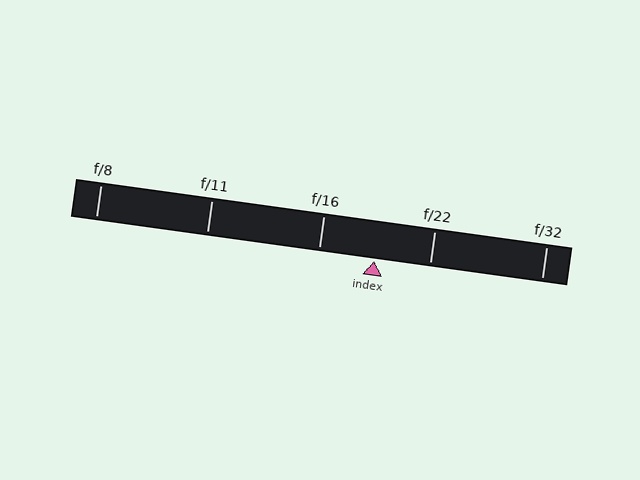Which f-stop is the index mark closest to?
The index mark is closest to f/22.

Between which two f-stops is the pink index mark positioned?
The index mark is between f/16 and f/22.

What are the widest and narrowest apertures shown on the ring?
The widest aperture shown is f/8 and the narrowest is f/32.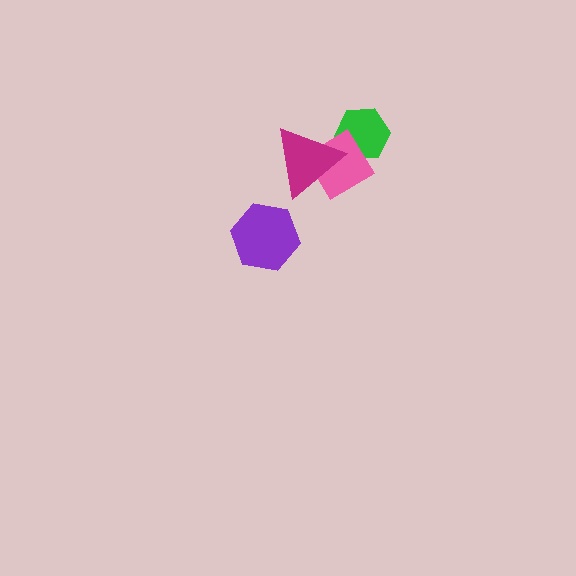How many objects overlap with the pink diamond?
2 objects overlap with the pink diamond.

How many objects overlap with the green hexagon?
2 objects overlap with the green hexagon.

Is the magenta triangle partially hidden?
No, no other shape covers it.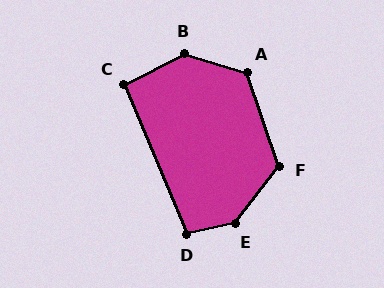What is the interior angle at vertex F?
Approximately 123 degrees (obtuse).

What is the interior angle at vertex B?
Approximately 137 degrees (obtuse).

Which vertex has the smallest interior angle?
C, at approximately 94 degrees.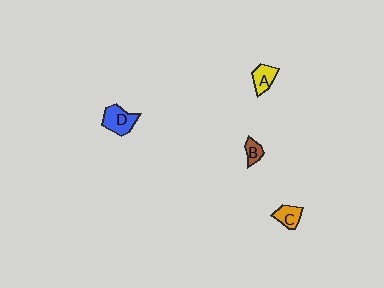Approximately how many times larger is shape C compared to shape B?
Approximately 1.3 times.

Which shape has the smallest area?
Shape B (brown).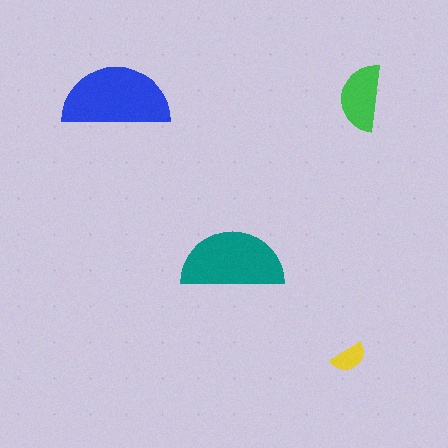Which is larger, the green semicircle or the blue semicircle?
The blue one.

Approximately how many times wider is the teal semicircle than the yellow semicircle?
About 3 times wider.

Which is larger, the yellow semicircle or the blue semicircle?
The blue one.